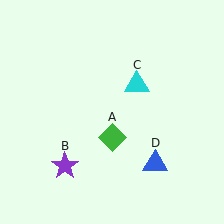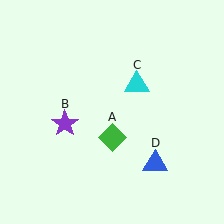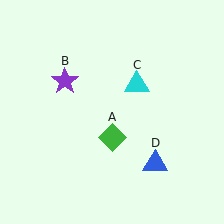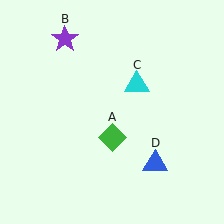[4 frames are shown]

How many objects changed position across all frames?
1 object changed position: purple star (object B).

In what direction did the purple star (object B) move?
The purple star (object B) moved up.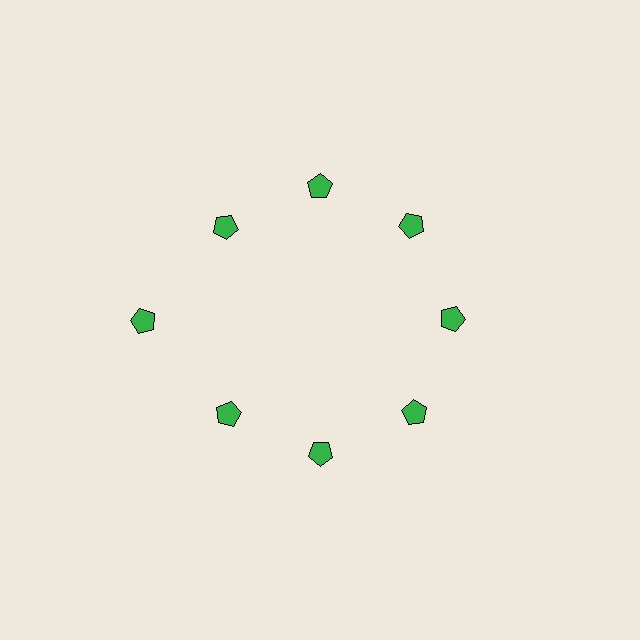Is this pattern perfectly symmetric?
No. The 8 green pentagons are arranged in a ring, but one element near the 9 o'clock position is pushed outward from the center, breaking the 8-fold rotational symmetry.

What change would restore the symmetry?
The symmetry would be restored by moving it inward, back onto the ring so that all 8 pentagons sit at equal angles and equal distance from the center.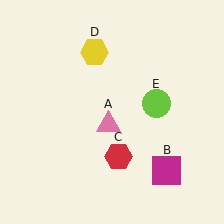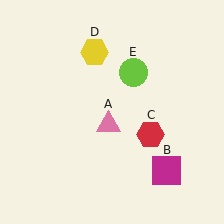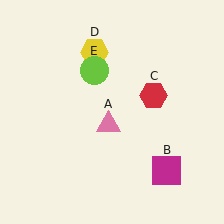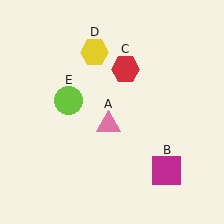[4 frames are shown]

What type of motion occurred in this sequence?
The red hexagon (object C), lime circle (object E) rotated counterclockwise around the center of the scene.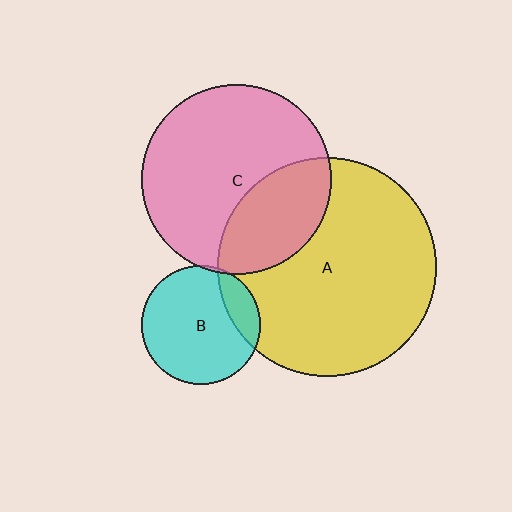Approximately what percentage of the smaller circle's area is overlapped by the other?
Approximately 30%.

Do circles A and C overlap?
Yes.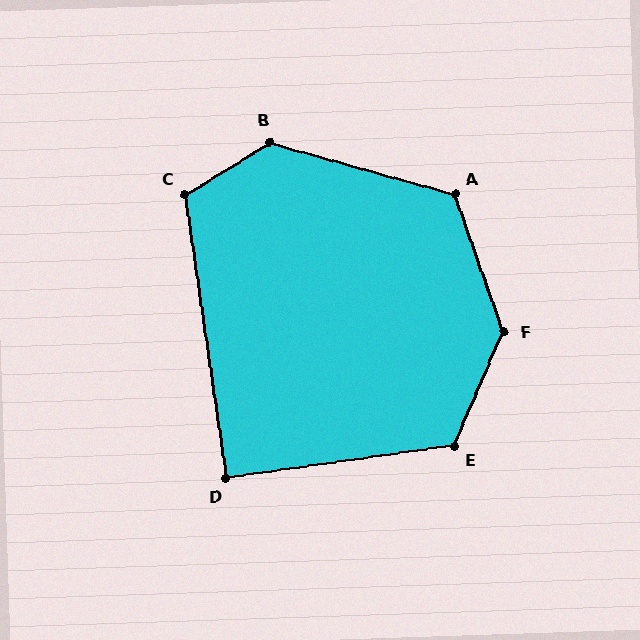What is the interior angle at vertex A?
Approximately 125 degrees (obtuse).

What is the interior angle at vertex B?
Approximately 133 degrees (obtuse).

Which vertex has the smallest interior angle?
D, at approximately 90 degrees.